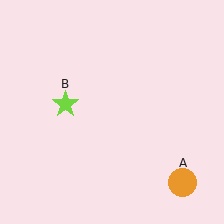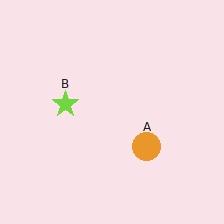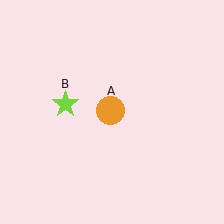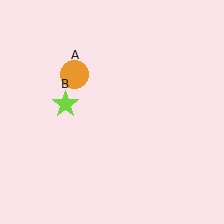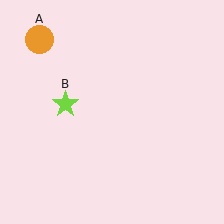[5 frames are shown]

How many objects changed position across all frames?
1 object changed position: orange circle (object A).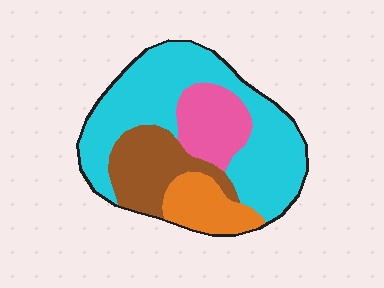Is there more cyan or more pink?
Cyan.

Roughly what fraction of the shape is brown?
Brown covers around 20% of the shape.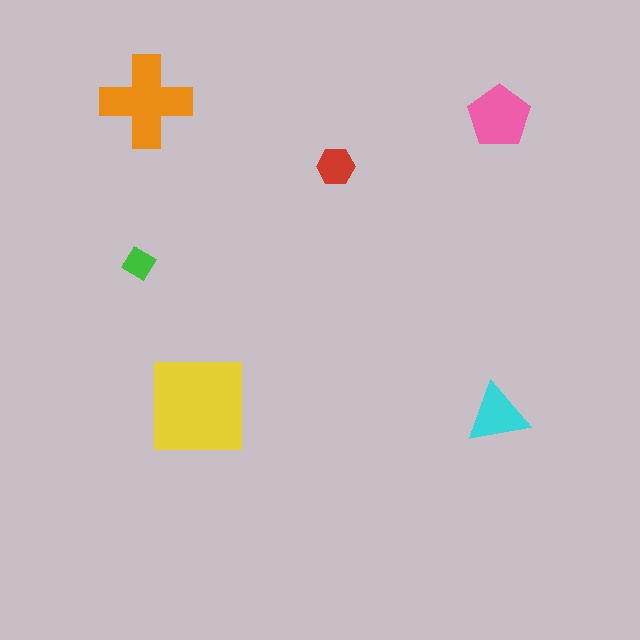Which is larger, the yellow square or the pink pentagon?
The yellow square.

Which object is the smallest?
The green diamond.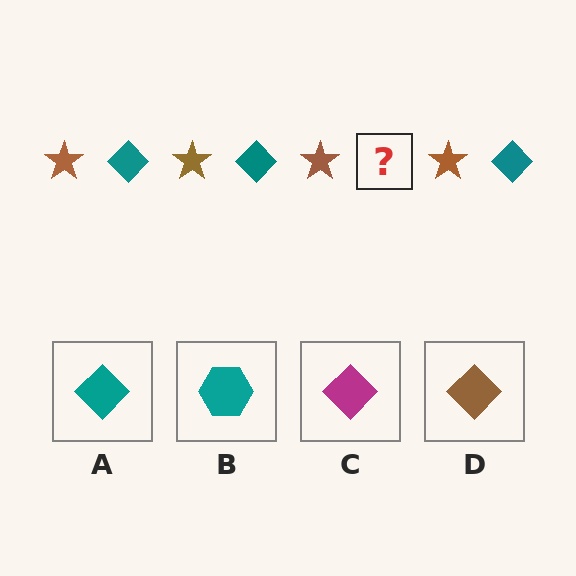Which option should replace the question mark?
Option A.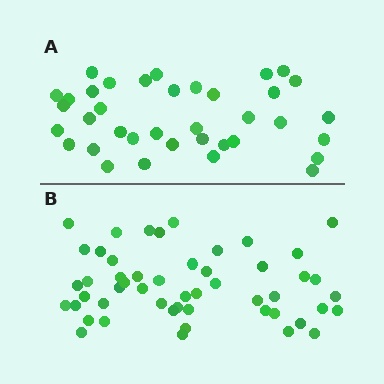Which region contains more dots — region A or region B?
Region B (the bottom region) has more dots.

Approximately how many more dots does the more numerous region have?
Region B has approximately 15 more dots than region A.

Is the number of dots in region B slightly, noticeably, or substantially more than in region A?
Region B has noticeably more, but not dramatically so. The ratio is roughly 1.4 to 1.